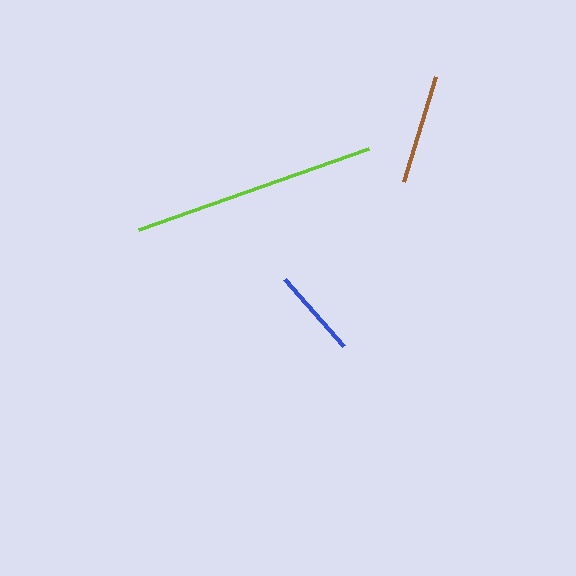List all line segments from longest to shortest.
From longest to shortest: lime, brown, blue.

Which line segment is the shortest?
The blue line is the shortest at approximately 89 pixels.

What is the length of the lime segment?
The lime segment is approximately 243 pixels long.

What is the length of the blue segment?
The blue segment is approximately 89 pixels long.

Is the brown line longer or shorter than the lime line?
The lime line is longer than the brown line.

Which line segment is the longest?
The lime line is the longest at approximately 243 pixels.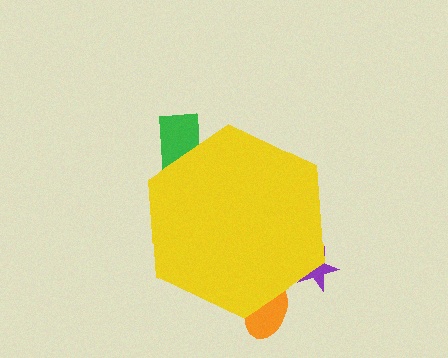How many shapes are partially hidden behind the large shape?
3 shapes are partially hidden.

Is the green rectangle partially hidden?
Yes, the green rectangle is partially hidden behind the yellow hexagon.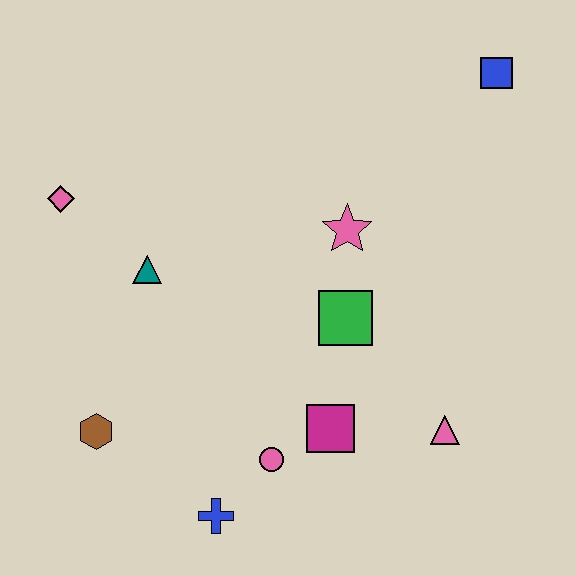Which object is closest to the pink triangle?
The magenta square is closest to the pink triangle.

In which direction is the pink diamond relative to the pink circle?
The pink diamond is above the pink circle.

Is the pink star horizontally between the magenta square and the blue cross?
No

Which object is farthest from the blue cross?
The blue square is farthest from the blue cross.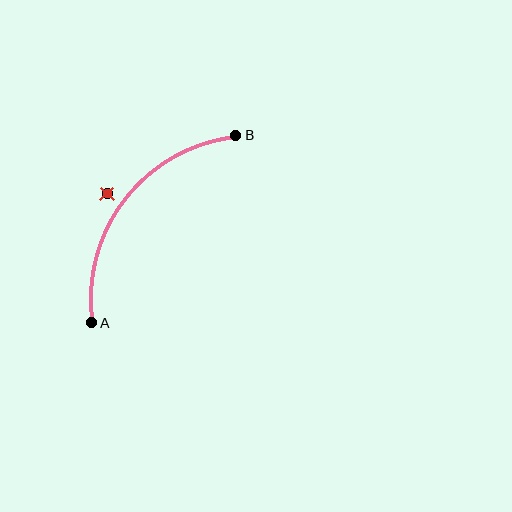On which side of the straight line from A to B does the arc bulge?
The arc bulges above and to the left of the straight line connecting A and B.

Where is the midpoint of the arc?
The arc midpoint is the point on the curve farthest from the straight line joining A and B. It sits above and to the left of that line.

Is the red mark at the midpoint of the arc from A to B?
No — the red mark does not lie on the arc at all. It sits slightly outside the curve.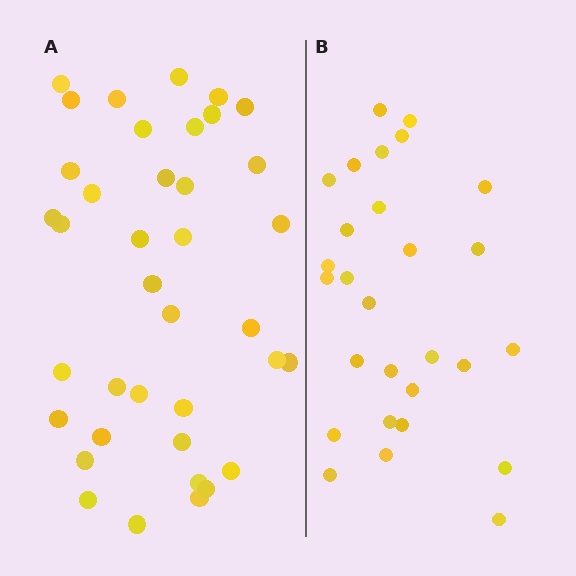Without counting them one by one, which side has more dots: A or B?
Region A (the left region) has more dots.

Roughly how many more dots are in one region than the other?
Region A has roughly 10 or so more dots than region B.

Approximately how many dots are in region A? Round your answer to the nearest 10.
About 40 dots. (The exact count is 38, which rounds to 40.)